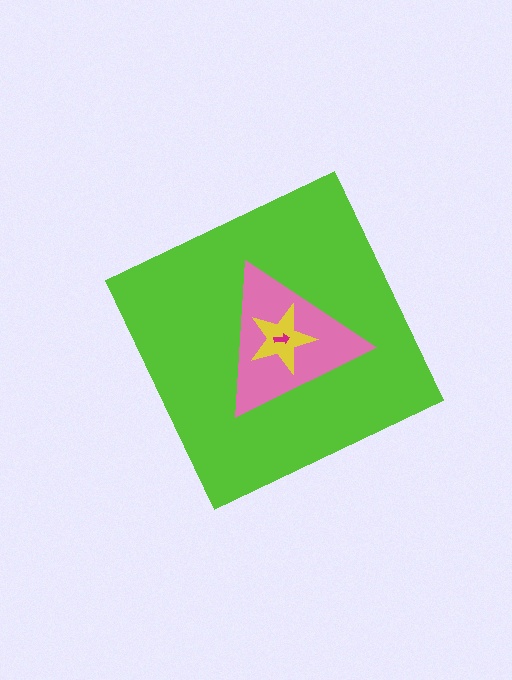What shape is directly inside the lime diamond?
The pink triangle.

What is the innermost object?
The magenta arrow.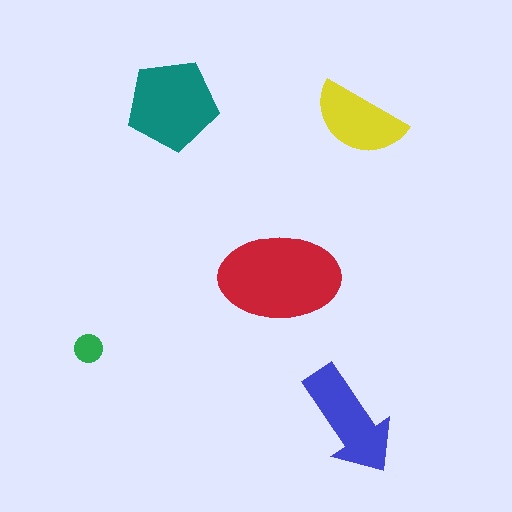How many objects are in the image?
There are 5 objects in the image.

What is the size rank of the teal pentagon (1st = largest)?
2nd.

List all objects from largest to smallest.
The red ellipse, the teal pentagon, the blue arrow, the yellow semicircle, the green circle.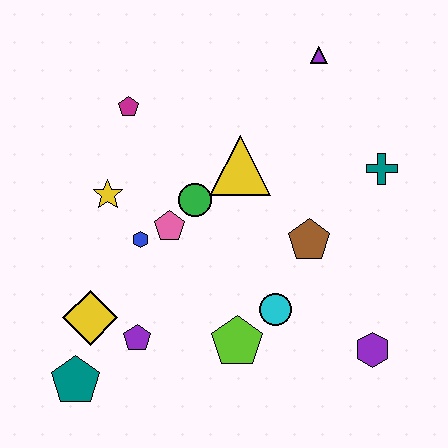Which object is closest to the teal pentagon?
The yellow diamond is closest to the teal pentagon.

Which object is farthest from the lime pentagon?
The purple triangle is farthest from the lime pentagon.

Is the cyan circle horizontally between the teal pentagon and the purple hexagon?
Yes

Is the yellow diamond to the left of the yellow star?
Yes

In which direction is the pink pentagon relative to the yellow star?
The pink pentagon is to the right of the yellow star.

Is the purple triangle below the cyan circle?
No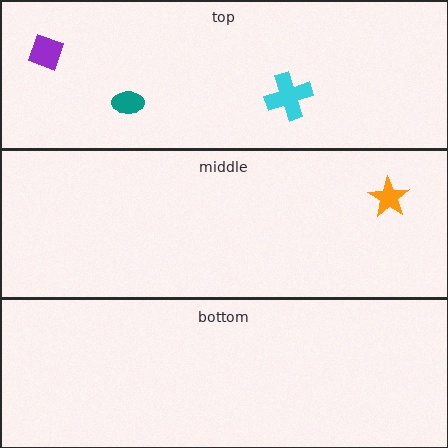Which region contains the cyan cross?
The top region.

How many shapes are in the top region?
3.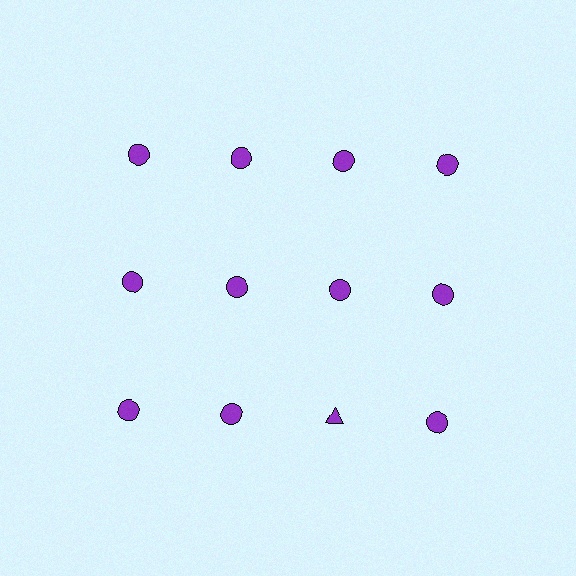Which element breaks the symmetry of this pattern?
The purple triangle in the third row, center column breaks the symmetry. All other shapes are purple circles.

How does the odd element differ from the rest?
It has a different shape: triangle instead of circle.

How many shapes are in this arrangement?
There are 12 shapes arranged in a grid pattern.